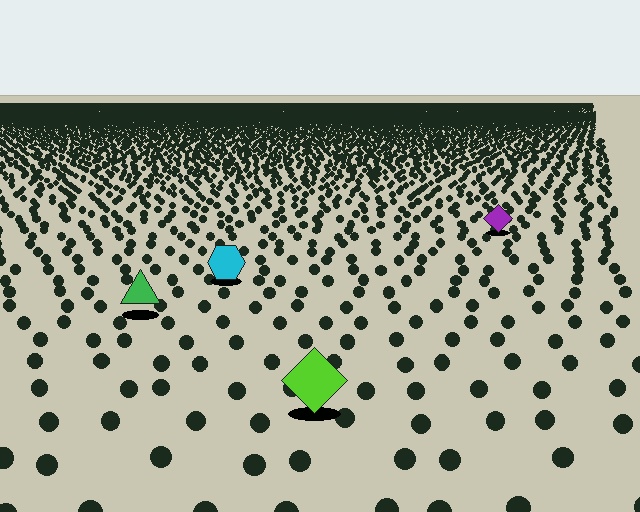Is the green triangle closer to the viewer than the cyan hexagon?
Yes. The green triangle is closer — you can tell from the texture gradient: the ground texture is coarser near it.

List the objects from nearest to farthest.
From nearest to farthest: the lime diamond, the green triangle, the cyan hexagon, the purple diamond.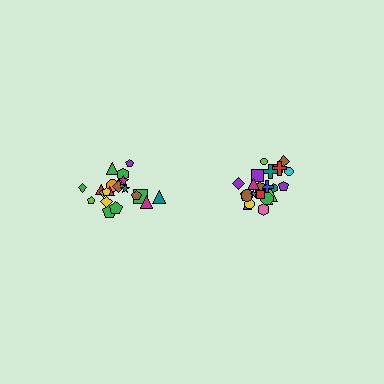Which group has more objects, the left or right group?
The right group.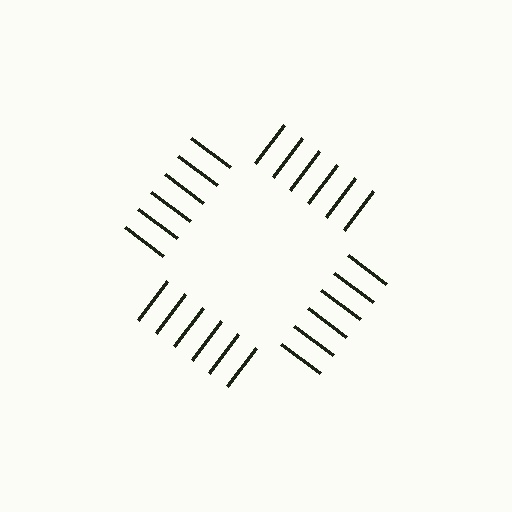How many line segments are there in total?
24 — 6 along each of the 4 edges.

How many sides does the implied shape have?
4 sides — the line-ends trace a square.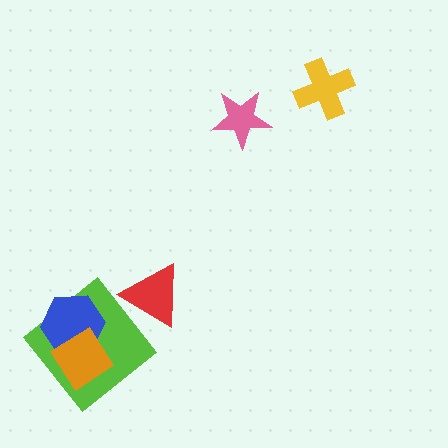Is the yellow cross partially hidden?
No, no other shape covers it.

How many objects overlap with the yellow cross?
0 objects overlap with the yellow cross.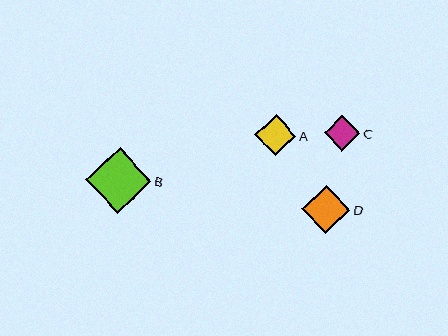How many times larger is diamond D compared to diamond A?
Diamond D is approximately 1.2 times the size of diamond A.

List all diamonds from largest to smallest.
From largest to smallest: B, D, A, C.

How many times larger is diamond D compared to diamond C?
Diamond D is approximately 1.4 times the size of diamond C.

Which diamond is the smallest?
Diamond C is the smallest with a size of approximately 35 pixels.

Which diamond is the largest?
Diamond B is the largest with a size of approximately 66 pixels.